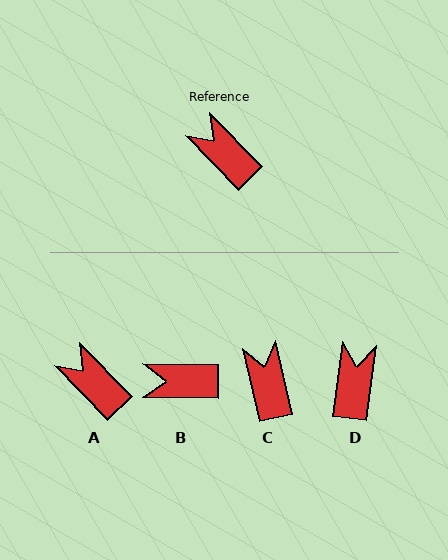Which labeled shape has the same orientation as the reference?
A.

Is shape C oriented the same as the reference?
No, it is off by about 31 degrees.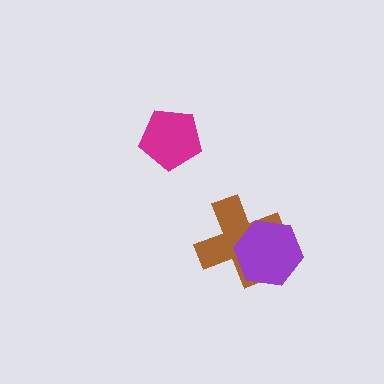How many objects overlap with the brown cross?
1 object overlaps with the brown cross.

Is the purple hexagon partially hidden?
No, no other shape covers it.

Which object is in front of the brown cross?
The purple hexagon is in front of the brown cross.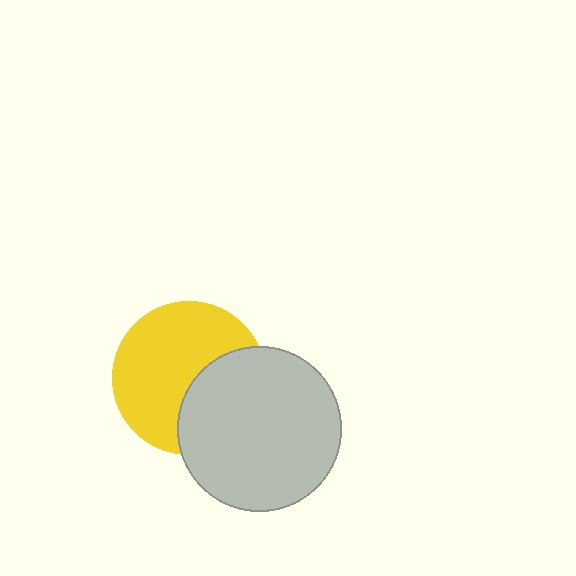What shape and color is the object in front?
The object in front is a light gray circle.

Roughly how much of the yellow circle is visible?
About half of it is visible (roughly 63%).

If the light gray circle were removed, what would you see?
You would see the complete yellow circle.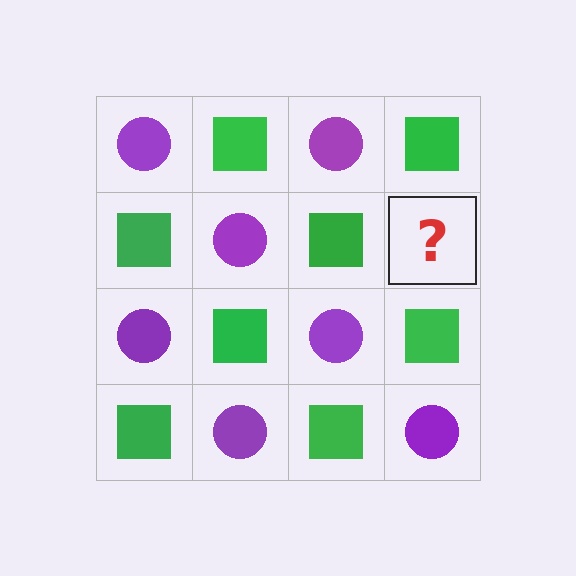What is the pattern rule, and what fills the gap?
The rule is that it alternates purple circle and green square in a checkerboard pattern. The gap should be filled with a purple circle.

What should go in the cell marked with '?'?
The missing cell should contain a purple circle.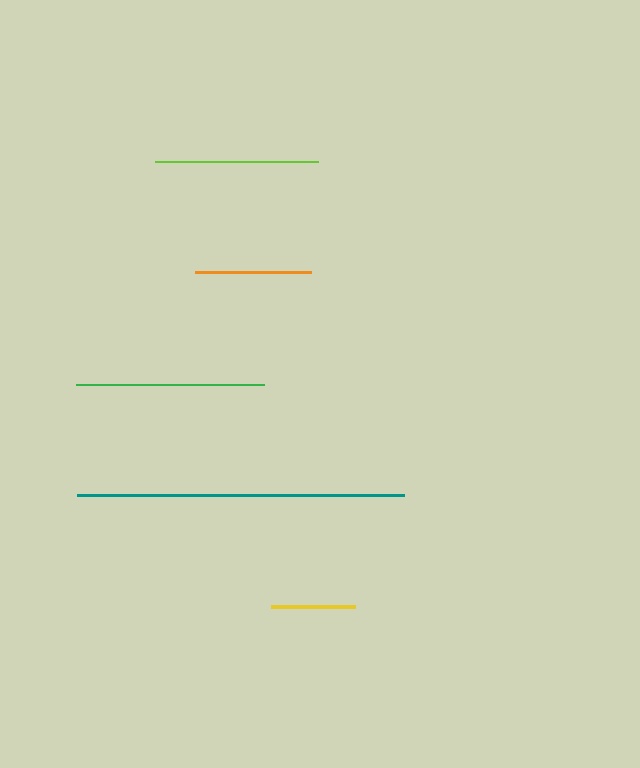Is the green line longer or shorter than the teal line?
The teal line is longer than the green line.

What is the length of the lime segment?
The lime segment is approximately 163 pixels long.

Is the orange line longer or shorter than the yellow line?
The orange line is longer than the yellow line.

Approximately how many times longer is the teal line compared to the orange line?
The teal line is approximately 2.8 times the length of the orange line.